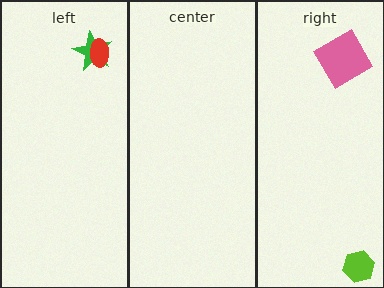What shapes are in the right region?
The pink diamond, the lime hexagon.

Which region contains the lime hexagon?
The right region.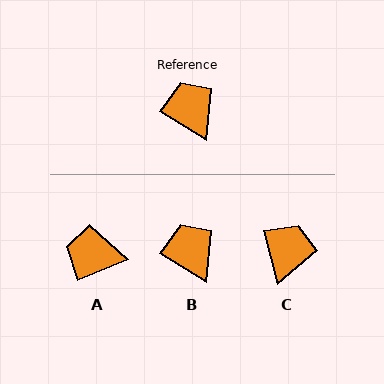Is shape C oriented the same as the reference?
No, it is off by about 44 degrees.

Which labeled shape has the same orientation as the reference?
B.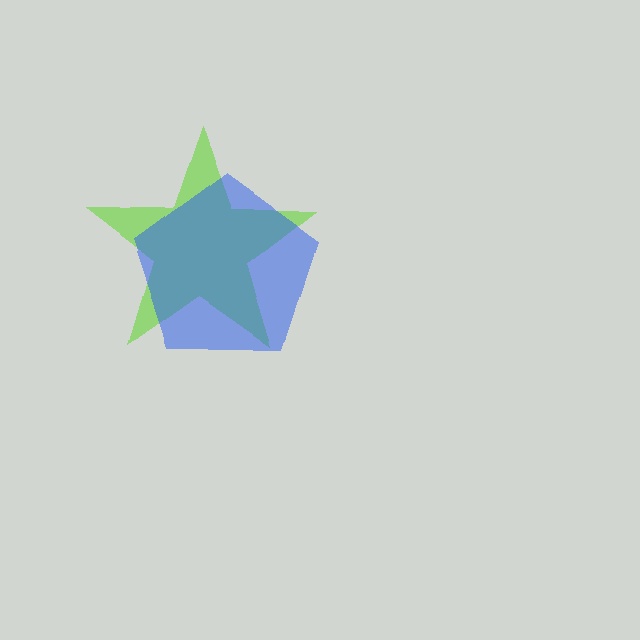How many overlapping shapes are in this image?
There are 2 overlapping shapes in the image.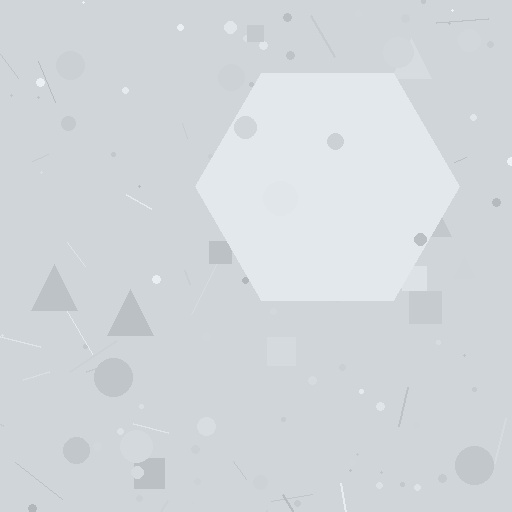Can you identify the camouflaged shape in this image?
The camouflaged shape is a hexagon.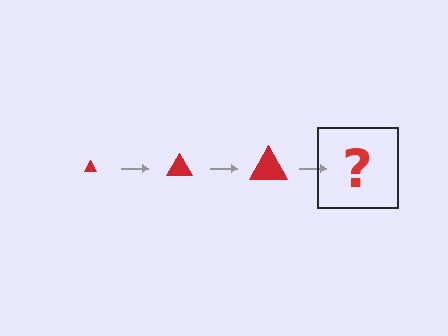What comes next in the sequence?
The next element should be a red triangle, larger than the previous one.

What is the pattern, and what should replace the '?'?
The pattern is that the triangle gets progressively larger each step. The '?' should be a red triangle, larger than the previous one.